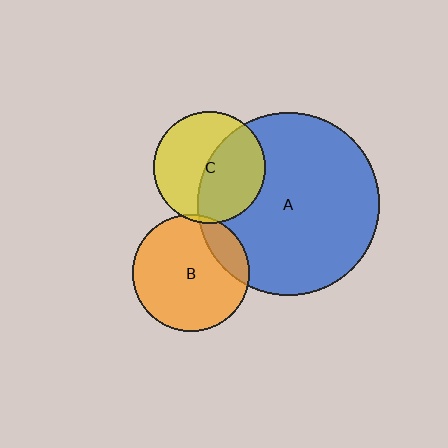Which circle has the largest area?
Circle A (blue).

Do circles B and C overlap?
Yes.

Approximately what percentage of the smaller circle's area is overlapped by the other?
Approximately 5%.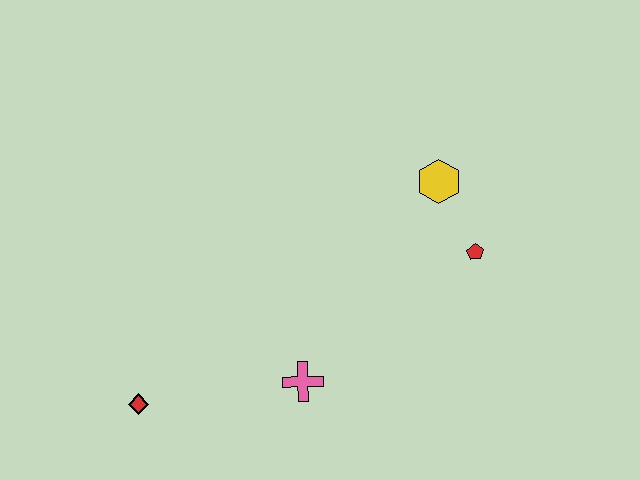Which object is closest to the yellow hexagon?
The red pentagon is closest to the yellow hexagon.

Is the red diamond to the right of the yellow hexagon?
No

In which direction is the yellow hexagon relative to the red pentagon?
The yellow hexagon is above the red pentagon.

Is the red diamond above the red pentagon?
No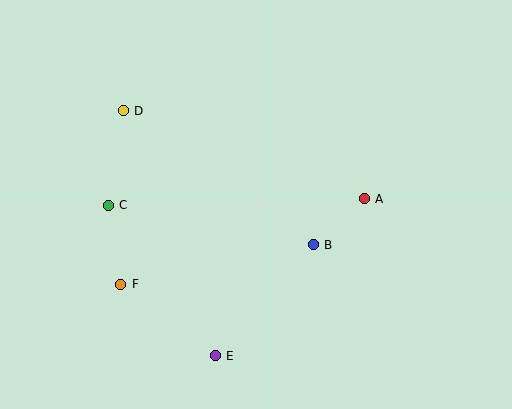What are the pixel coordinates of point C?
Point C is at (108, 205).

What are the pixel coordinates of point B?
Point B is at (313, 245).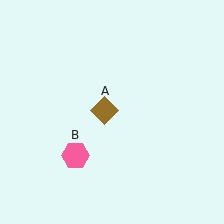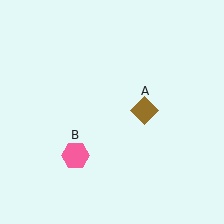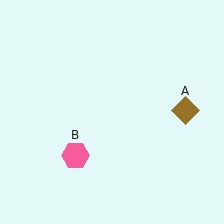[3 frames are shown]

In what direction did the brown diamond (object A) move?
The brown diamond (object A) moved right.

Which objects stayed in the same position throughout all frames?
Pink hexagon (object B) remained stationary.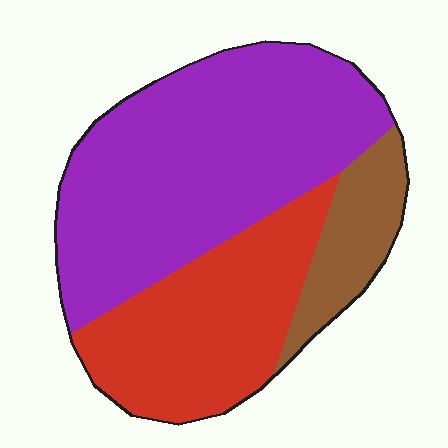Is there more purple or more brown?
Purple.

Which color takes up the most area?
Purple, at roughly 55%.